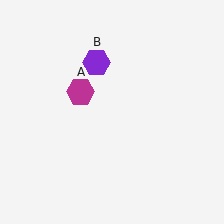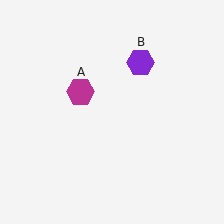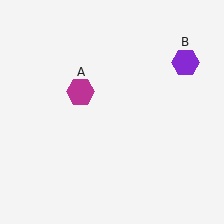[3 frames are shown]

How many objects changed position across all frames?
1 object changed position: purple hexagon (object B).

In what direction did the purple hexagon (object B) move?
The purple hexagon (object B) moved right.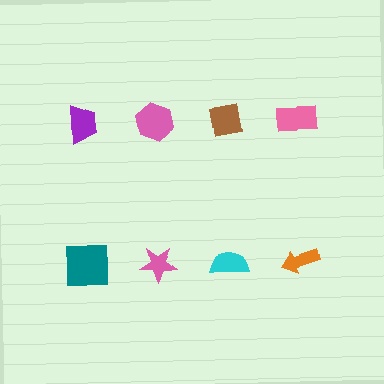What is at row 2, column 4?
An orange arrow.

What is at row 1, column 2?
A pink hexagon.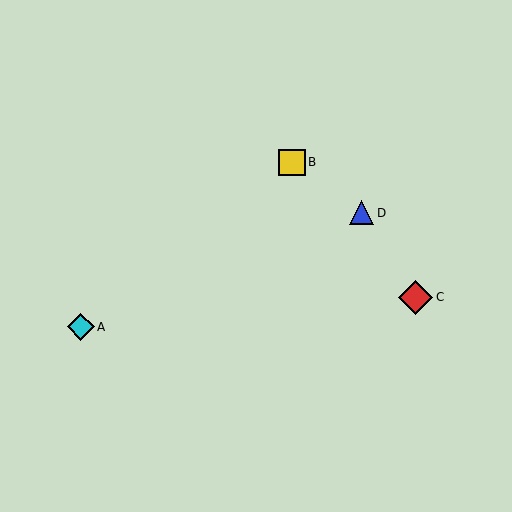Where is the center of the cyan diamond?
The center of the cyan diamond is at (81, 327).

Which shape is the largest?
The red diamond (labeled C) is the largest.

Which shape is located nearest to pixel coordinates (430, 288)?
The red diamond (labeled C) at (416, 297) is nearest to that location.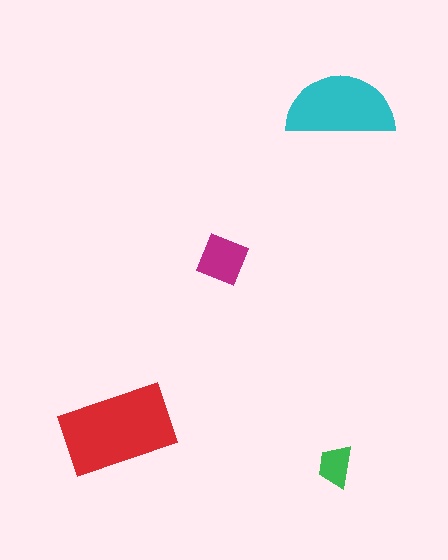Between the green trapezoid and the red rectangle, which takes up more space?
The red rectangle.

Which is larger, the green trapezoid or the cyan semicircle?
The cyan semicircle.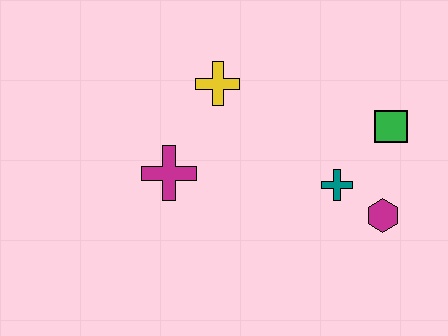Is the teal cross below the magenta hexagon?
No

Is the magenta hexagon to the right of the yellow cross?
Yes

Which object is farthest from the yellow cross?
The magenta hexagon is farthest from the yellow cross.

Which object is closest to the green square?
The teal cross is closest to the green square.